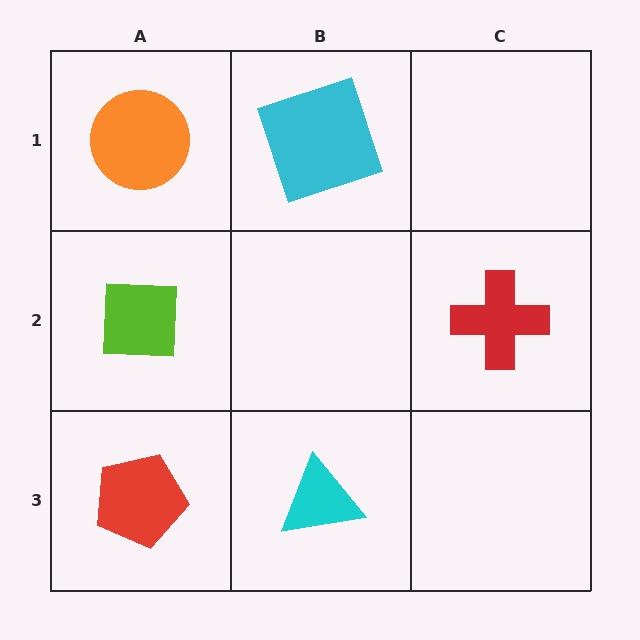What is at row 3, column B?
A cyan triangle.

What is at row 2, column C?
A red cross.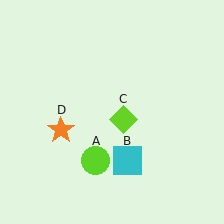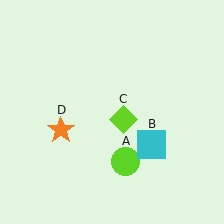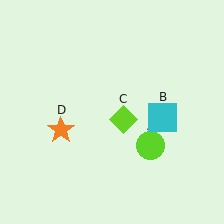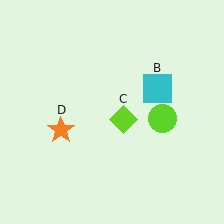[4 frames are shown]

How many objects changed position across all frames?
2 objects changed position: lime circle (object A), cyan square (object B).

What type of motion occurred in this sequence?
The lime circle (object A), cyan square (object B) rotated counterclockwise around the center of the scene.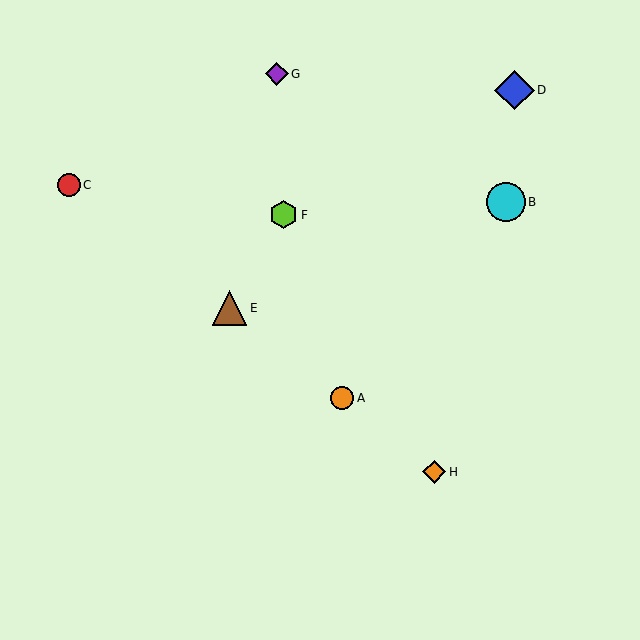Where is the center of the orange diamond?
The center of the orange diamond is at (434, 472).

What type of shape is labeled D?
Shape D is a blue diamond.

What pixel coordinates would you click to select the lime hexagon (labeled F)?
Click at (284, 215) to select the lime hexagon F.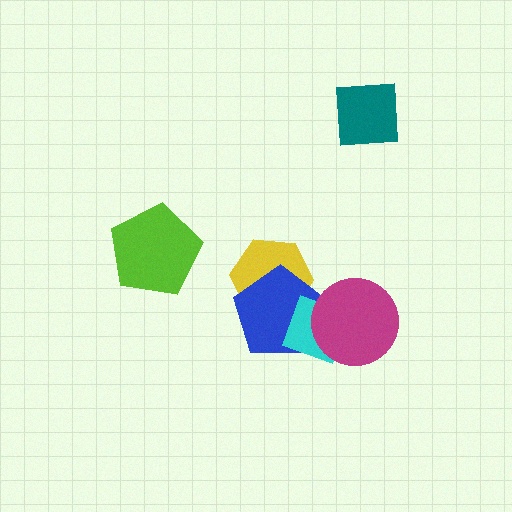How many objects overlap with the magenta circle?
2 objects overlap with the magenta circle.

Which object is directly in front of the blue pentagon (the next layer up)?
The cyan diamond is directly in front of the blue pentagon.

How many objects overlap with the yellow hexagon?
2 objects overlap with the yellow hexagon.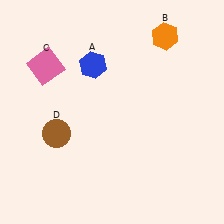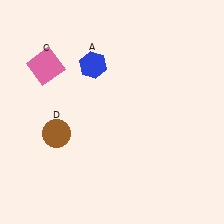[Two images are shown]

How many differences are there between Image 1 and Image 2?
There is 1 difference between the two images.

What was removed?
The orange hexagon (B) was removed in Image 2.